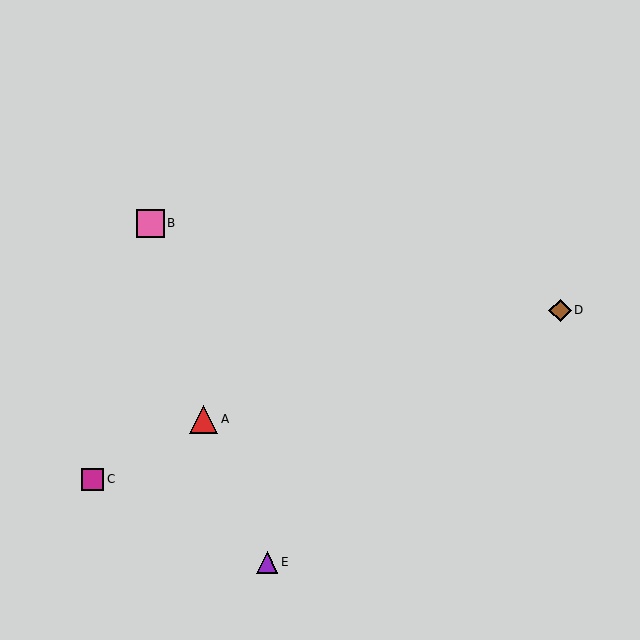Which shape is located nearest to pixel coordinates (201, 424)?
The red triangle (labeled A) at (204, 419) is nearest to that location.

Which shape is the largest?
The red triangle (labeled A) is the largest.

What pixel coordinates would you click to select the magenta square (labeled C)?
Click at (93, 479) to select the magenta square C.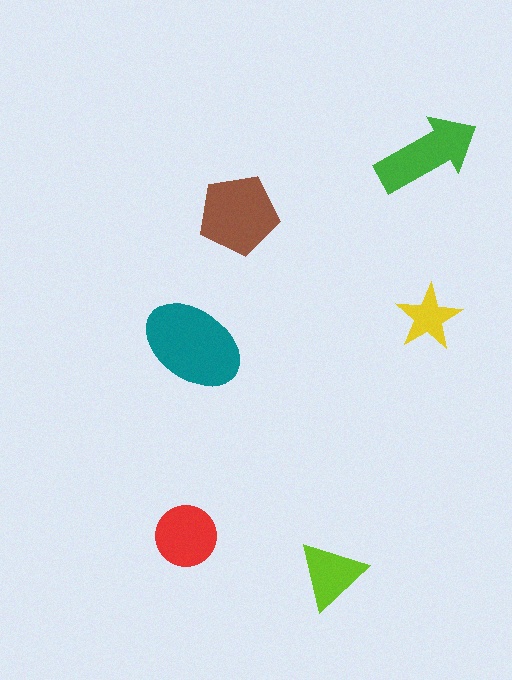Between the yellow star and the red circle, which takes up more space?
The red circle.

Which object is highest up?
The green arrow is topmost.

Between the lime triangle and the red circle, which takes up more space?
The red circle.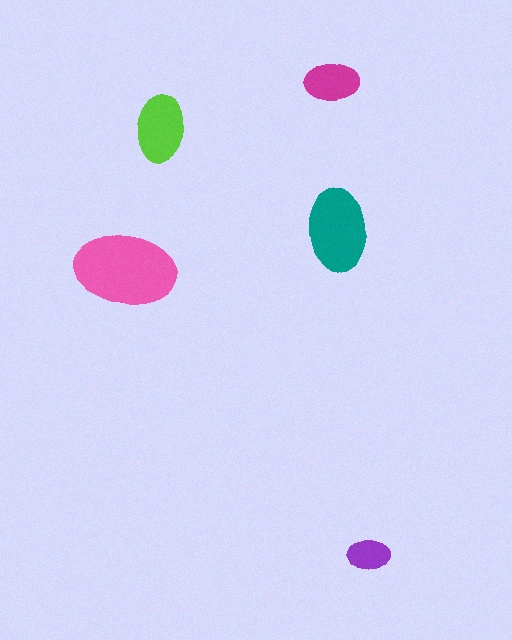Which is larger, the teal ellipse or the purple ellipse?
The teal one.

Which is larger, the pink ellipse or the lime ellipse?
The pink one.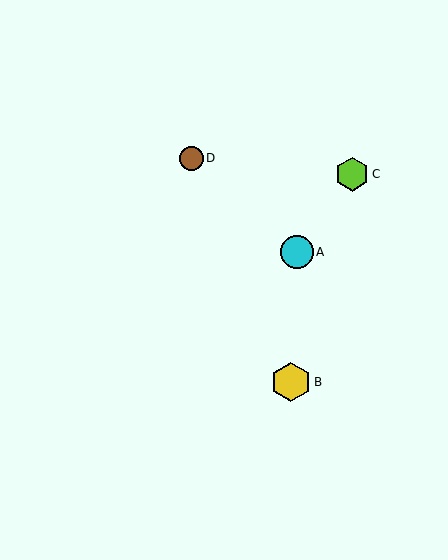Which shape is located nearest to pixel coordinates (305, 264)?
The cyan circle (labeled A) at (297, 252) is nearest to that location.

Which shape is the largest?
The yellow hexagon (labeled B) is the largest.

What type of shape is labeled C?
Shape C is a lime hexagon.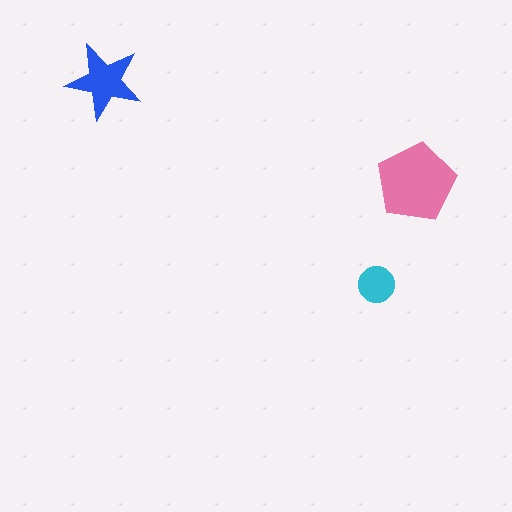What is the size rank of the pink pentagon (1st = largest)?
1st.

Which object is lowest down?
The cyan circle is bottommost.